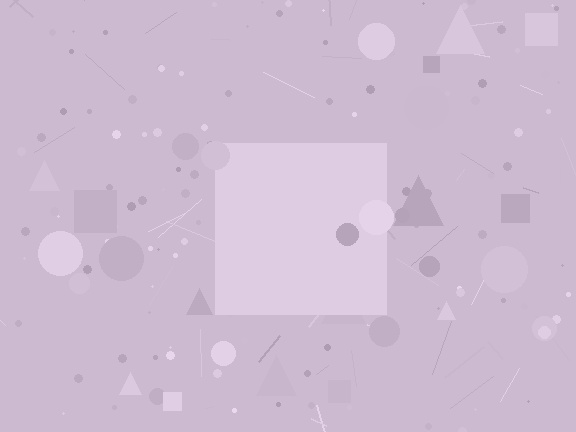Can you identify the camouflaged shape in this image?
The camouflaged shape is a square.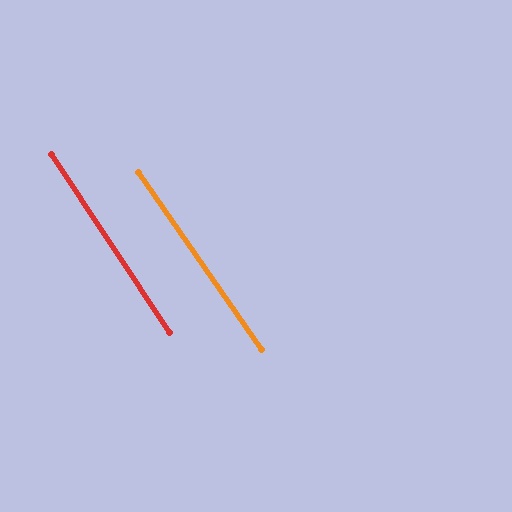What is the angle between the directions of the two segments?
Approximately 1 degree.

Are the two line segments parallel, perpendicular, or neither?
Parallel — their directions differ by only 1.3°.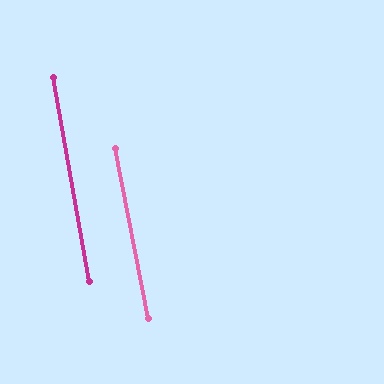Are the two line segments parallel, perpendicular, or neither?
Parallel — their directions differ by only 0.9°.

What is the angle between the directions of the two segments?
Approximately 1 degree.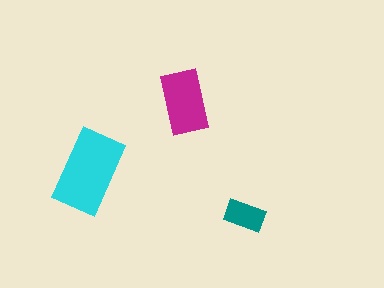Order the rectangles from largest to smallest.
the cyan one, the magenta one, the teal one.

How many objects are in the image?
There are 3 objects in the image.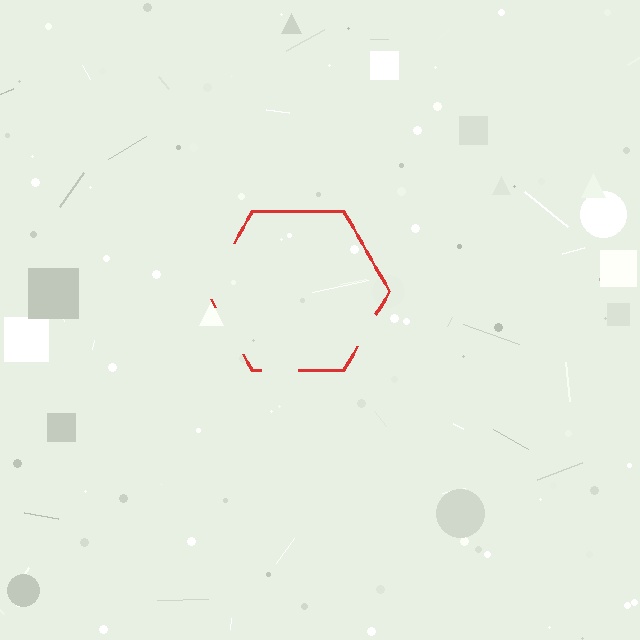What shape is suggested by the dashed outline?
The dashed outline suggests a hexagon.